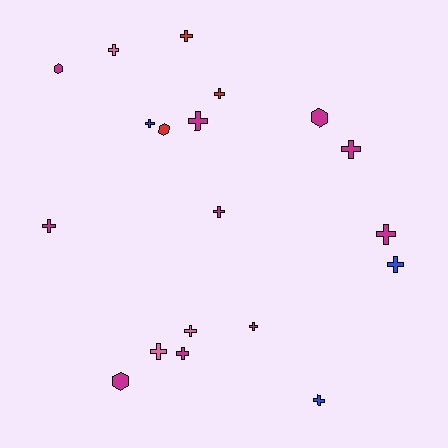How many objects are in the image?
There are 19 objects.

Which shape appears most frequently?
Cross, with 15 objects.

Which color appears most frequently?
Magenta, with 10 objects.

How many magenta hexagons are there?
There are 3 magenta hexagons.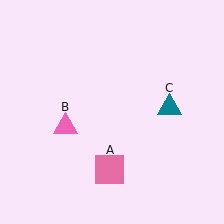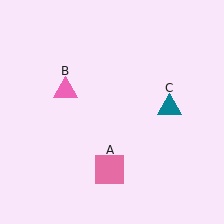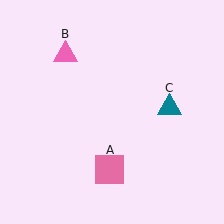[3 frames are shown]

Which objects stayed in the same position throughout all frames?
Pink square (object A) and teal triangle (object C) remained stationary.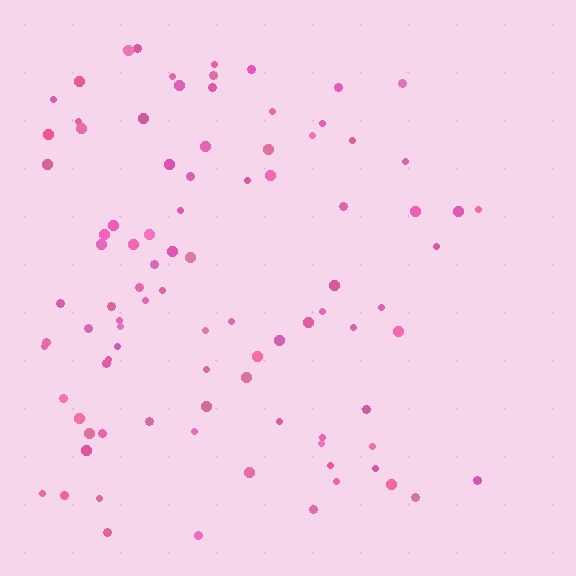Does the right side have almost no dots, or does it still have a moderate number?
Still a moderate number, just noticeably fewer than the left.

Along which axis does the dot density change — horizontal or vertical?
Horizontal.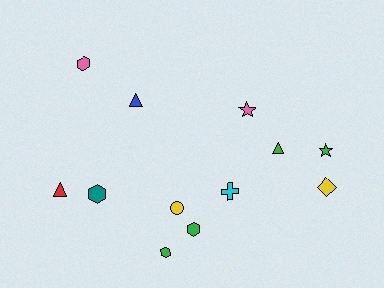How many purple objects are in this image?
There are no purple objects.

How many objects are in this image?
There are 12 objects.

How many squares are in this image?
There are no squares.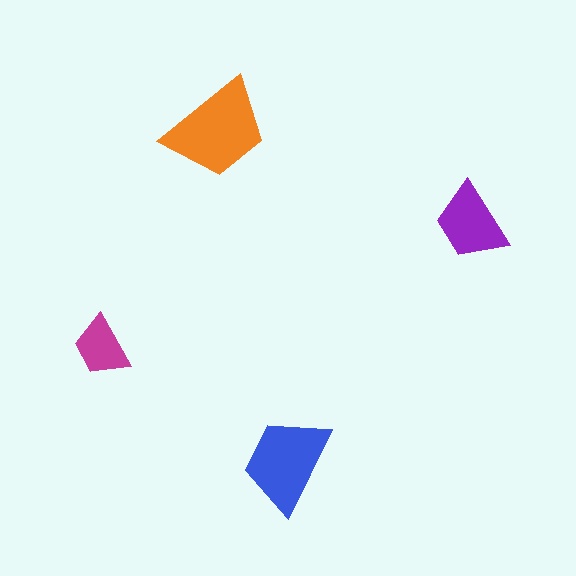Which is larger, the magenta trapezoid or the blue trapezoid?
The blue one.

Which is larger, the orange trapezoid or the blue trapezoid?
The orange one.